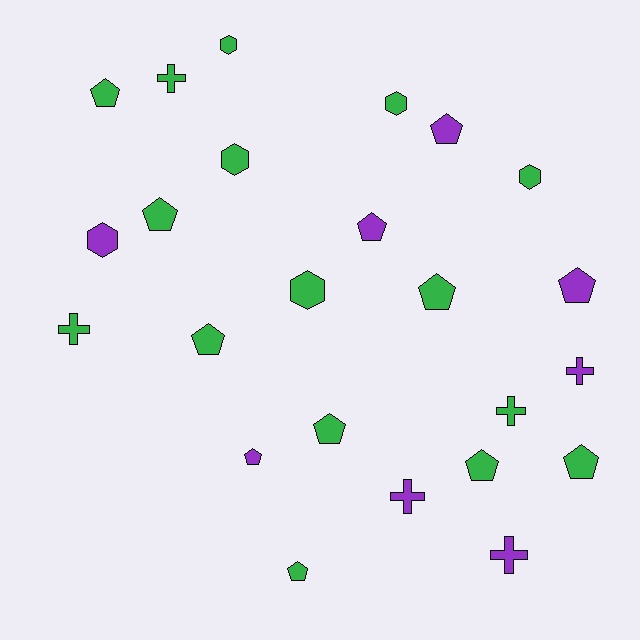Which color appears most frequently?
Green, with 16 objects.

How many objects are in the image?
There are 24 objects.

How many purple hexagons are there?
There is 1 purple hexagon.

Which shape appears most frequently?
Pentagon, with 12 objects.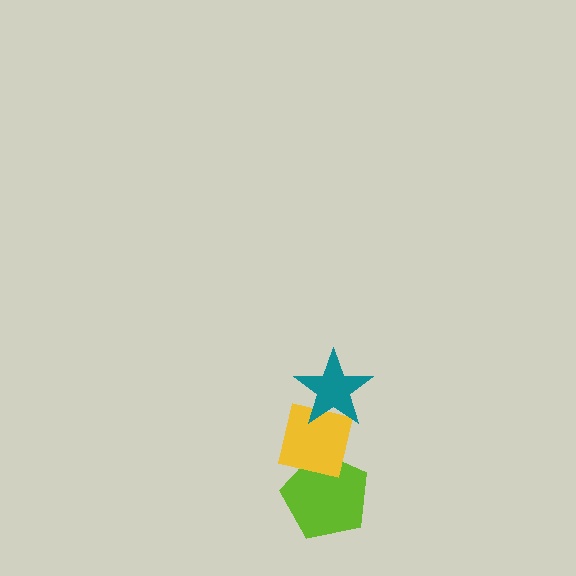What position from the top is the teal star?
The teal star is 1st from the top.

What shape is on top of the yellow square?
The teal star is on top of the yellow square.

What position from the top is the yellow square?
The yellow square is 2nd from the top.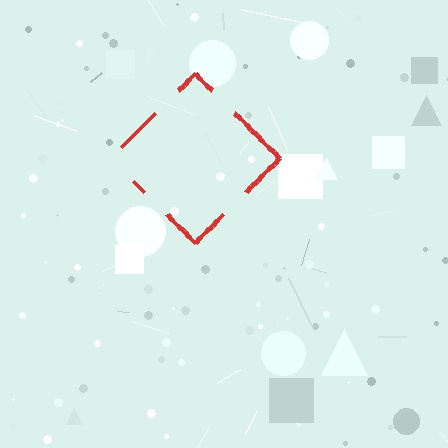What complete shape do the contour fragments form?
The contour fragments form a diamond.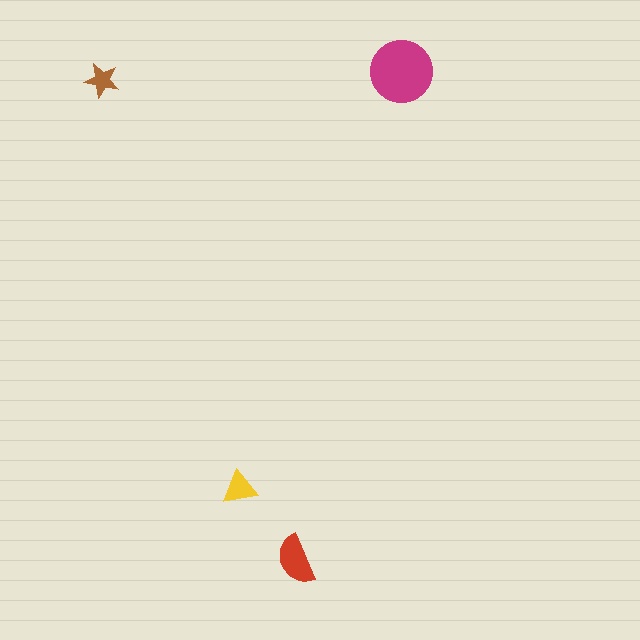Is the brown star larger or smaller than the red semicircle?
Smaller.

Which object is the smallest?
The brown star.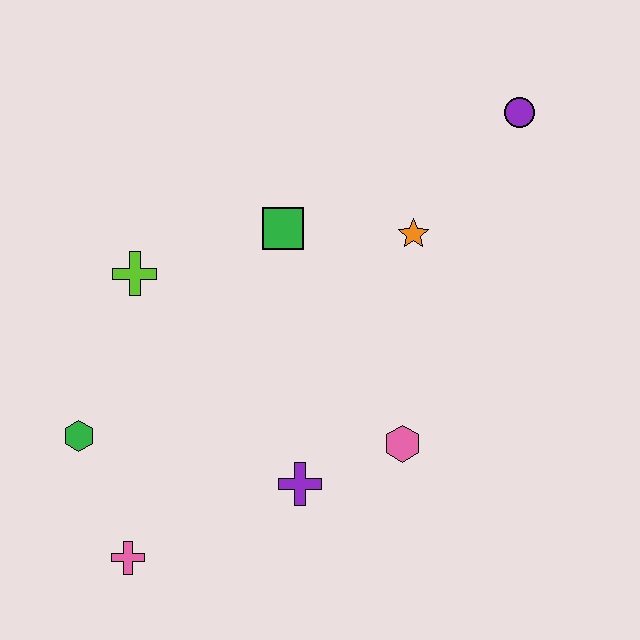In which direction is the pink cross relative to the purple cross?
The pink cross is to the left of the purple cross.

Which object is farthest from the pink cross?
The purple circle is farthest from the pink cross.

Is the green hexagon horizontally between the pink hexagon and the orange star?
No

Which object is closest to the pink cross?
The green hexagon is closest to the pink cross.